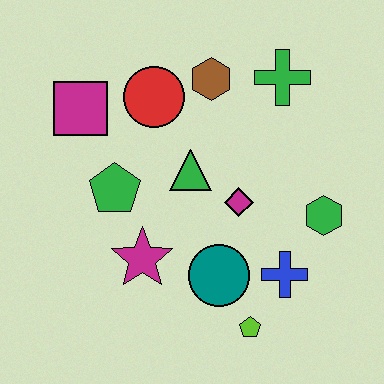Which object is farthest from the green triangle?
The lime pentagon is farthest from the green triangle.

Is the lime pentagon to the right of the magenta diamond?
Yes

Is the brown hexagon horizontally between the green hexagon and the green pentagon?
Yes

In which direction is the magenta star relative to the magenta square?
The magenta star is below the magenta square.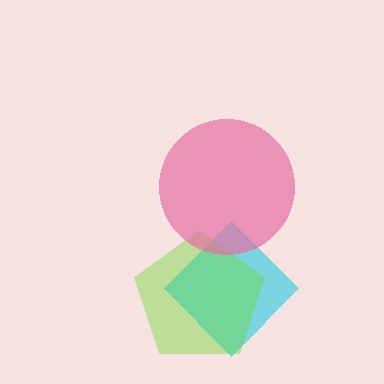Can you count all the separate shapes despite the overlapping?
Yes, there are 3 separate shapes.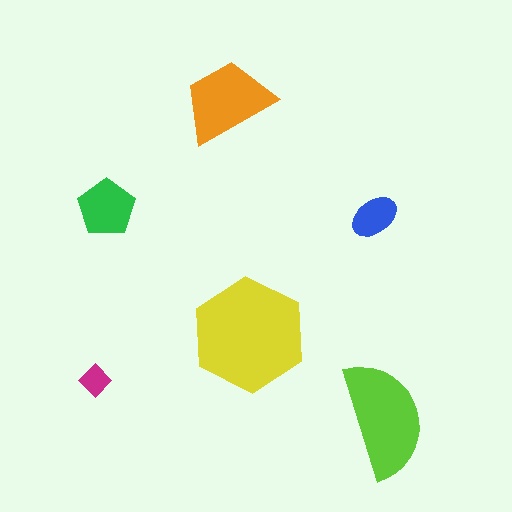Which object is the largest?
The yellow hexagon.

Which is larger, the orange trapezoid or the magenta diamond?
The orange trapezoid.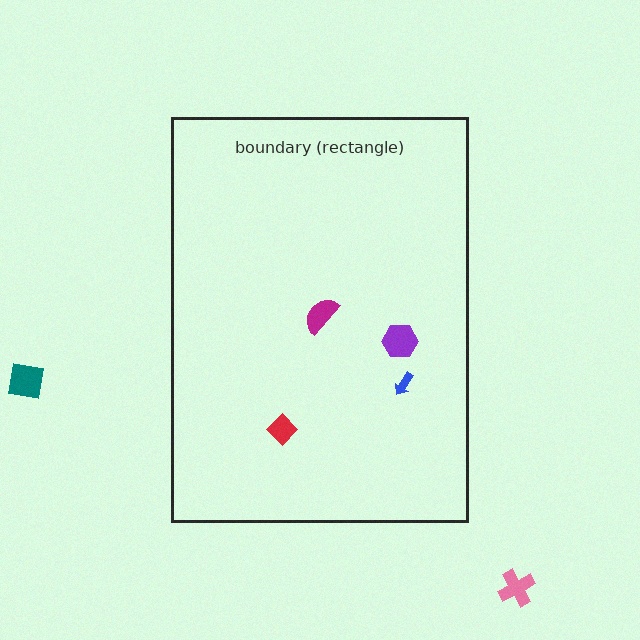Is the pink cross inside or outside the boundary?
Outside.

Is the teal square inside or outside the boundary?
Outside.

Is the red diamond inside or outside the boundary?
Inside.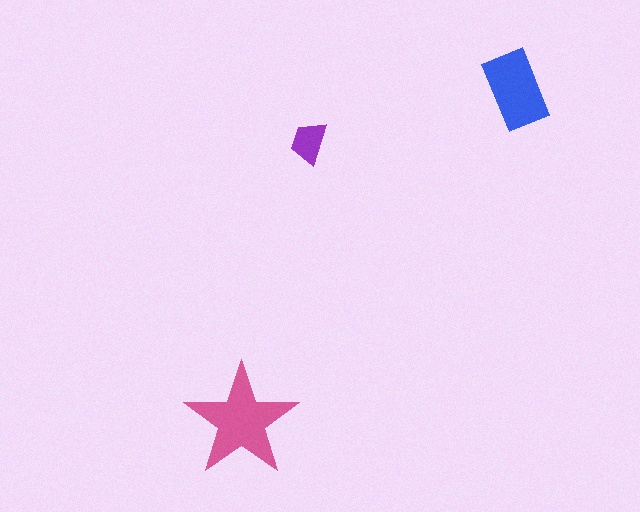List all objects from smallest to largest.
The purple trapezoid, the blue rectangle, the pink star.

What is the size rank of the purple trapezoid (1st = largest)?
3rd.